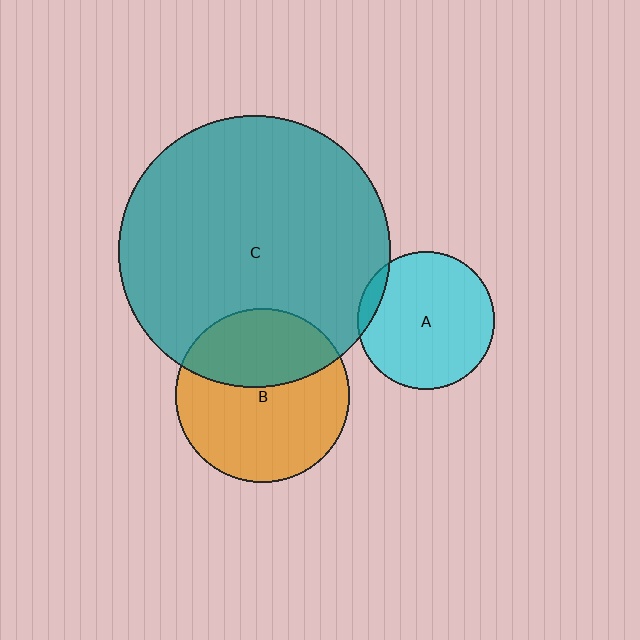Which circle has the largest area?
Circle C (teal).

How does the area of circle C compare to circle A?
Approximately 3.9 times.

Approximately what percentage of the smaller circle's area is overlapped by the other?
Approximately 40%.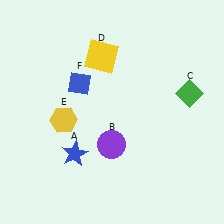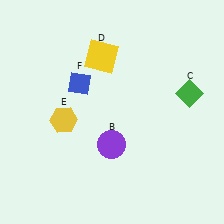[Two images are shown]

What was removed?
The blue star (A) was removed in Image 2.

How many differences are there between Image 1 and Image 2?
There is 1 difference between the two images.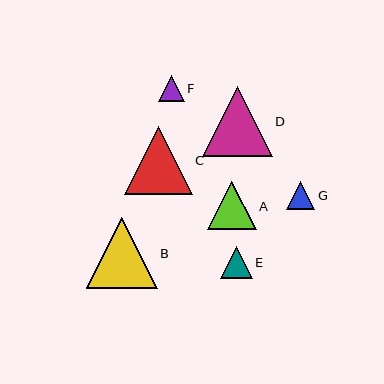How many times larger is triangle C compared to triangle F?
Triangle C is approximately 2.6 times the size of triangle F.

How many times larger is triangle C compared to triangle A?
Triangle C is approximately 1.4 times the size of triangle A.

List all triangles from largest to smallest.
From largest to smallest: B, D, C, A, E, G, F.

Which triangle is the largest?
Triangle B is the largest with a size of approximately 71 pixels.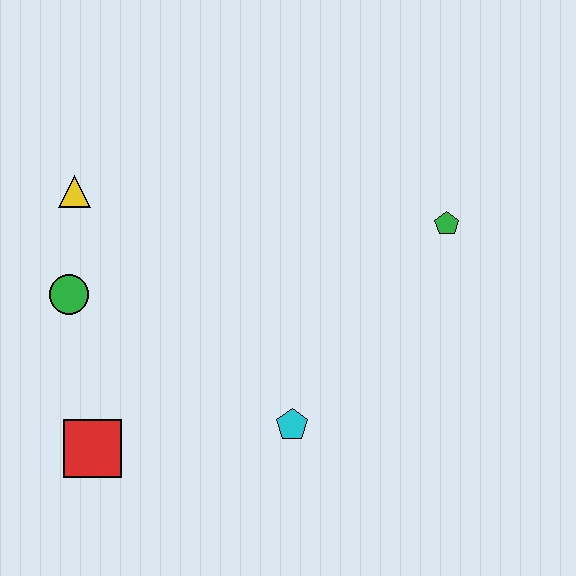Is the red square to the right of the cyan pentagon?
No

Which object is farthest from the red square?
The green pentagon is farthest from the red square.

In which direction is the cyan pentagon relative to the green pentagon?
The cyan pentagon is below the green pentagon.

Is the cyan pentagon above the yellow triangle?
No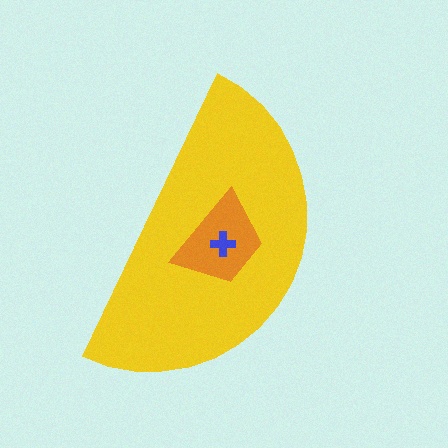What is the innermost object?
The blue cross.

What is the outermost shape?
The yellow semicircle.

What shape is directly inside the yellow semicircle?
The orange trapezoid.